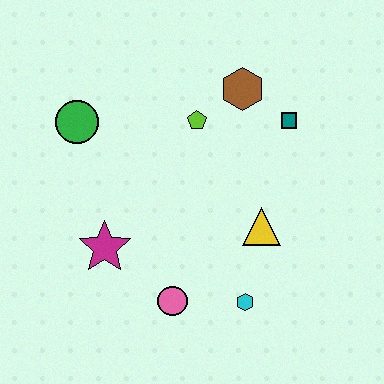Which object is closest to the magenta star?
The pink circle is closest to the magenta star.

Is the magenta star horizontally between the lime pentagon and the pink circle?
No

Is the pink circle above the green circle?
No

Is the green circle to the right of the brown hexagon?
No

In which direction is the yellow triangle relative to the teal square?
The yellow triangle is below the teal square.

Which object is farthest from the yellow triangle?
The green circle is farthest from the yellow triangle.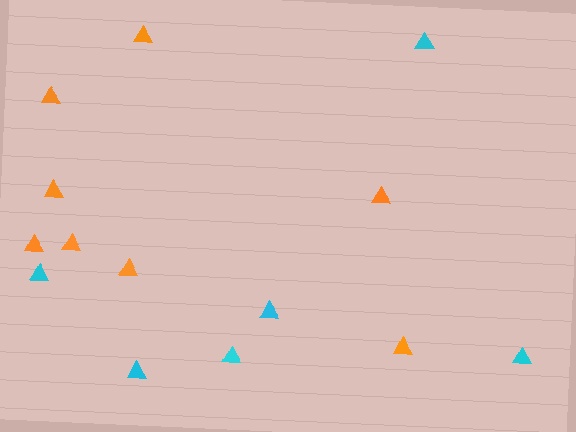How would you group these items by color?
There are 2 groups: one group of cyan triangles (6) and one group of orange triangles (8).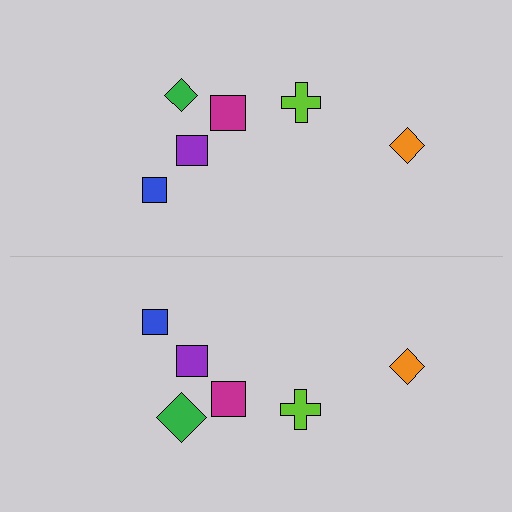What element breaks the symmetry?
The green diamond on the bottom side has a different size than its mirror counterpart.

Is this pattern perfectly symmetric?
No, the pattern is not perfectly symmetric. The green diamond on the bottom side has a different size than its mirror counterpart.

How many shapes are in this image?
There are 12 shapes in this image.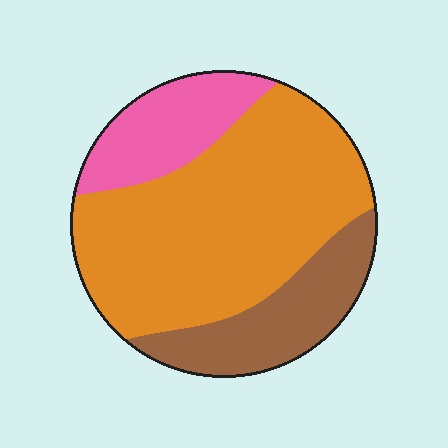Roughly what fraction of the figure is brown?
Brown takes up between a sixth and a third of the figure.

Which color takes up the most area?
Orange, at roughly 60%.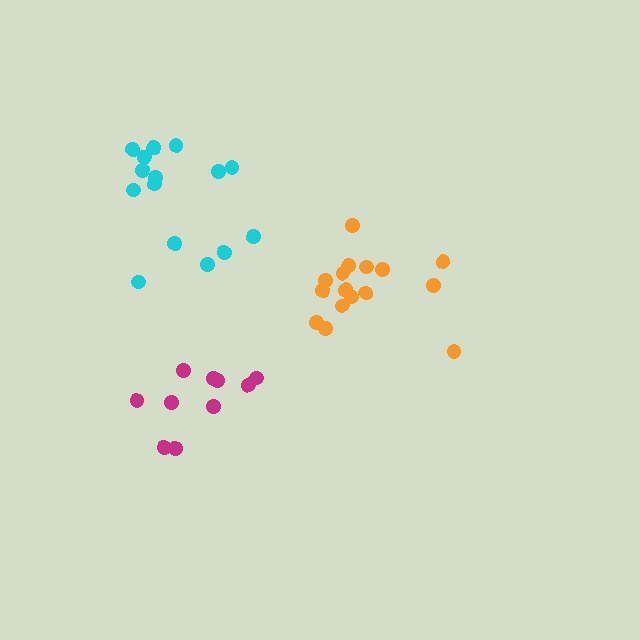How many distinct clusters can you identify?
There are 3 distinct clusters.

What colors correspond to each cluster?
The clusters are colored: orange, cyan, magenta.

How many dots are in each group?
Group 1: 16 dots, Group 2: 15 dots, Group 3: 10 dots (41 total).